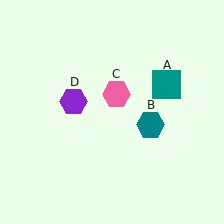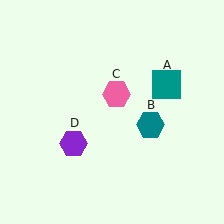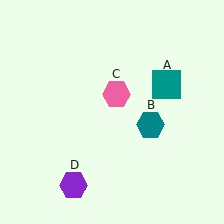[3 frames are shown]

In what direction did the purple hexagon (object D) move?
The purple hexagon (object D) moved down.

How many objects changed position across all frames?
1 object changed position: purple hexagon (object D).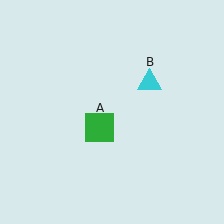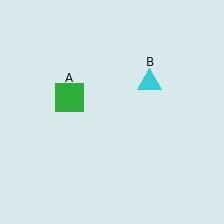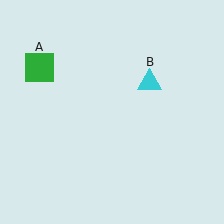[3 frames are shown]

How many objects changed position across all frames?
1 object changed position: green square (object A).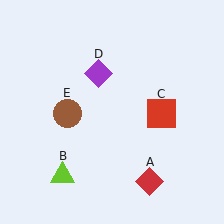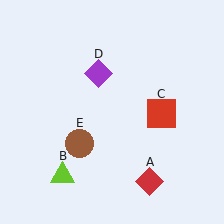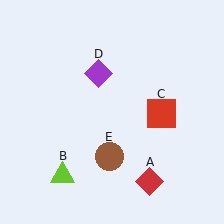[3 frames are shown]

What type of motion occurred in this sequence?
The brown circle (object E) rotated counterclockwise around the center of the scene.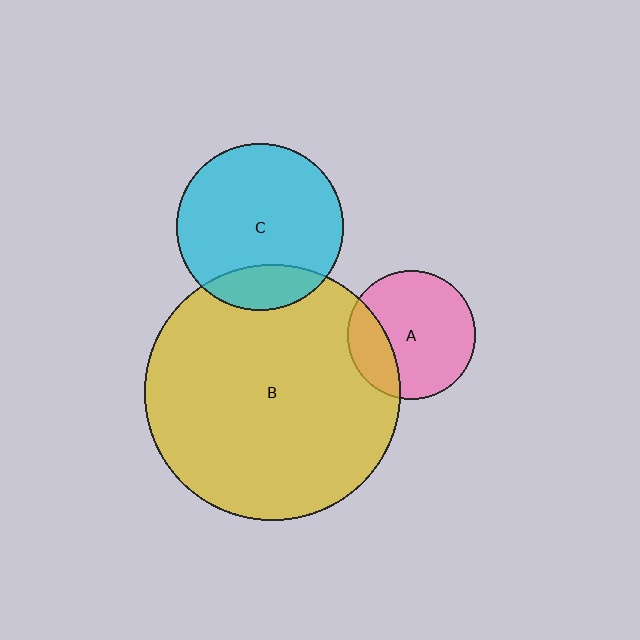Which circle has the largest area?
Circle B (yellow).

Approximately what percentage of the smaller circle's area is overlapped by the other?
Approximately 25%.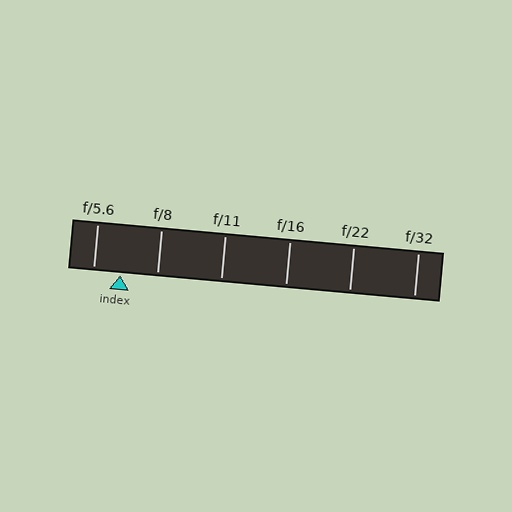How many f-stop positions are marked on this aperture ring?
There are 6 f-stop positions marked.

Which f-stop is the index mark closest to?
The index mark is closest to f/5.6.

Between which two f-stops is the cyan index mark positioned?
The index mark is between f/5.6 and f/8.